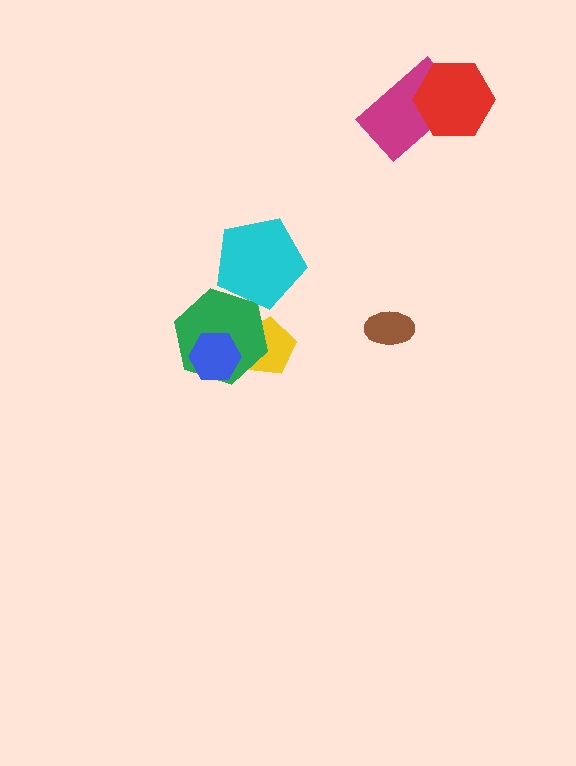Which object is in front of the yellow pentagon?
The green hexagon is in front of the yellow pentagon.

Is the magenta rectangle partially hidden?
Yes, it is partially covered by another shape.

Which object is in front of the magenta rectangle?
The red hexagon is in front of the magenta rectangle.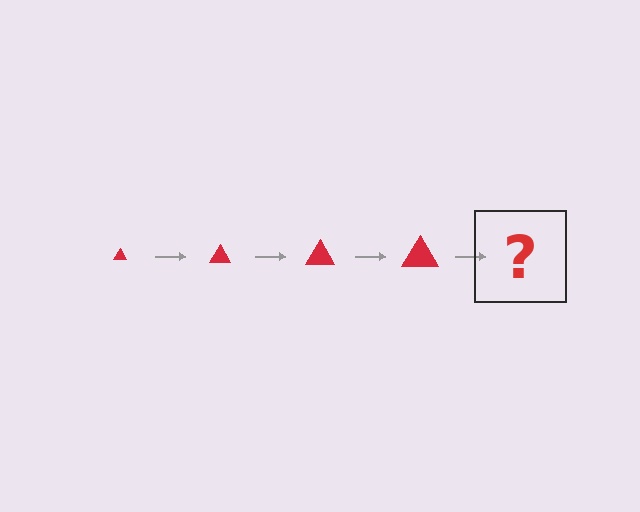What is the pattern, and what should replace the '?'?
The pattern is that the triangle gets progressively larger each step. The '?' should be a red triangle, larger than the previous one.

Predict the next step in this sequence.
The next step is a red triangle, larger than the previous one.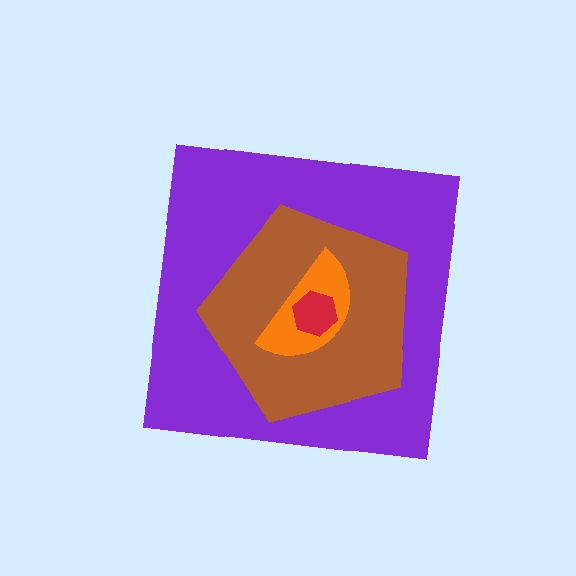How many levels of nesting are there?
4.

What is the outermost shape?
The purple square.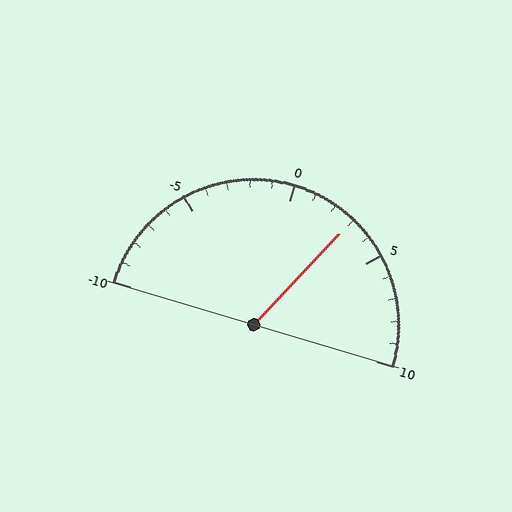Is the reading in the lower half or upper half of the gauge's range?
The reading is in the upper half of the range (-10 to 10).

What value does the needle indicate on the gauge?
The needle indicates approximately 3.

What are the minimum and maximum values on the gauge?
The gauge ranges from -10 to 10.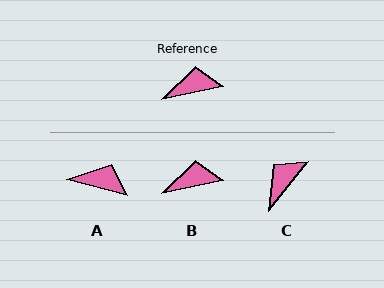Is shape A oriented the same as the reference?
No, it is off by about 26 degrees.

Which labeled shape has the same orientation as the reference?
B.